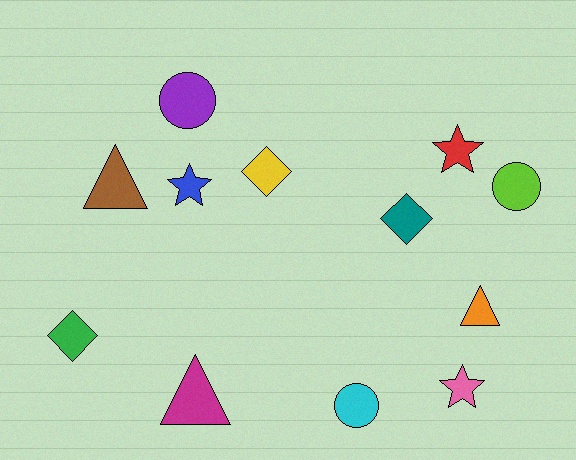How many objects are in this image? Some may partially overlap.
There are 12 objects.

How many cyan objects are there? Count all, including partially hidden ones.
There is 1 cyan object.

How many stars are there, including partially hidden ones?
There are 3 stars.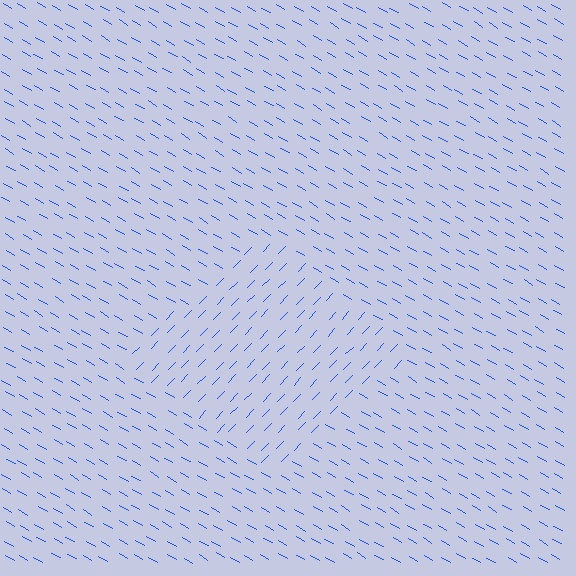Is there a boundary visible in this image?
Yes, there is a texture boundary formed by a change in line orientation.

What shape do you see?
I see a diamond.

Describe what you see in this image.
The image is filled with small blue line segments. A diamond region in the image has lines oriented differently from the surrounding lines, creating a visible texture boundary.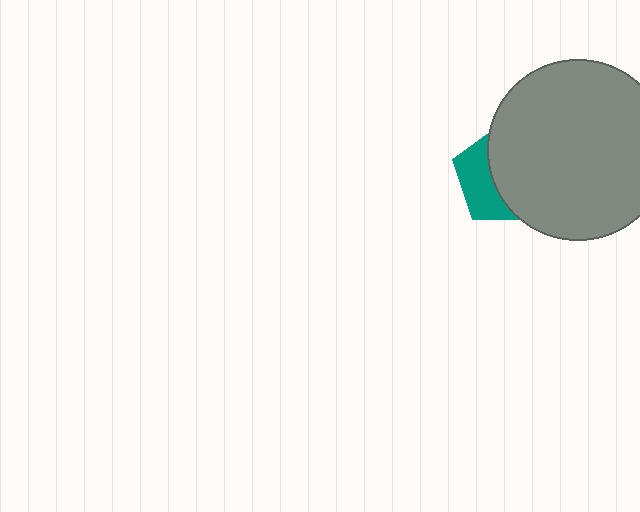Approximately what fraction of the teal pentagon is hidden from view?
Roughly 62% of the teal pentagon is hidden behind the gray circle.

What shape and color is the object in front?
The object in front is a gray circle.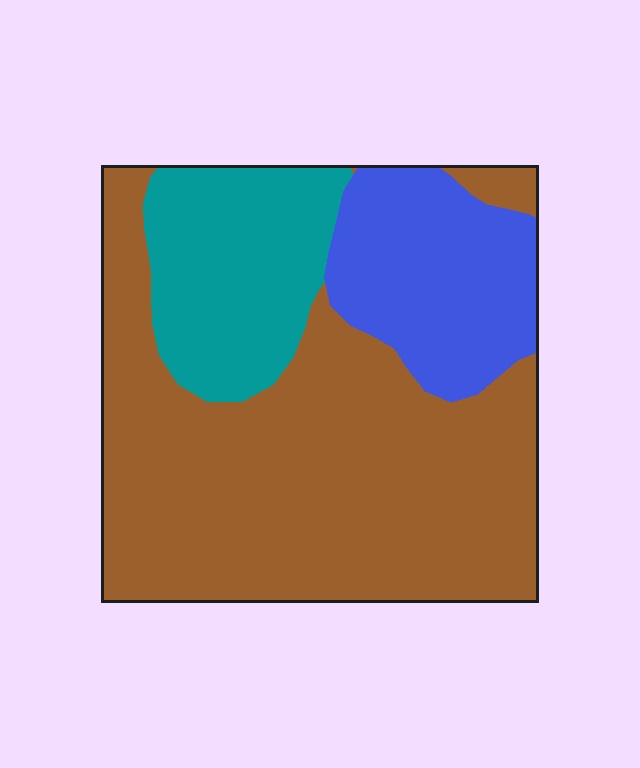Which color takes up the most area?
Brown, at roughly 60%.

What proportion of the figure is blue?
Blue covers 20% of the figure.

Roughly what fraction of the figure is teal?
Teal takes up about one fifth (1/5) of the figure.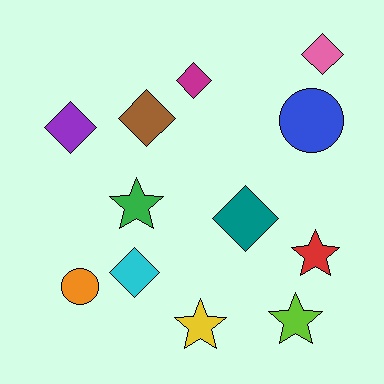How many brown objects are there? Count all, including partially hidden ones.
There is 1 brown object.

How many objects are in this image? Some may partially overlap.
There are 12 objects.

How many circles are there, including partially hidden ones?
There are 2 circles.